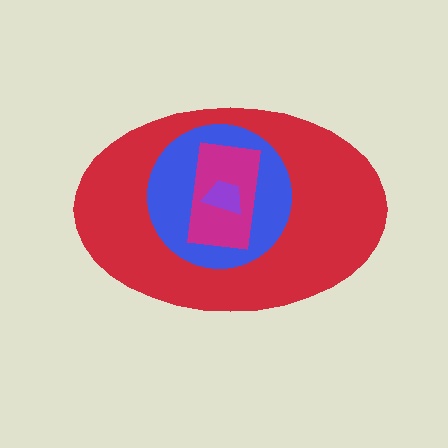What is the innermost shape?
The purple trapezoid.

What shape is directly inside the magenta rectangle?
The purple trapezoid.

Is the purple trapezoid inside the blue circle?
Yes.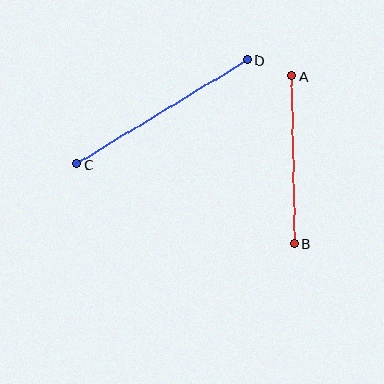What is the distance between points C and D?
The distance is approximately 200 pixels.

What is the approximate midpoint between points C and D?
The midpoint is at approximately (162, 112) pixels.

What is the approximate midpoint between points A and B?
The midpoint is at approximately (293, 160) pixels.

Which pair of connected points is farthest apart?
Points C and D are farthest apart.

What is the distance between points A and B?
The distance is approximately 168 pixels.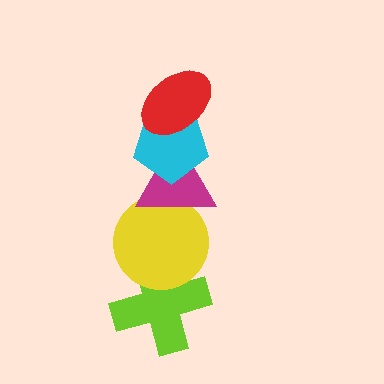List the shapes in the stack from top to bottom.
From top to bottom: the red ellipse, the cyan pentagon, the magenta triangle, the yellow circle, the lime cross.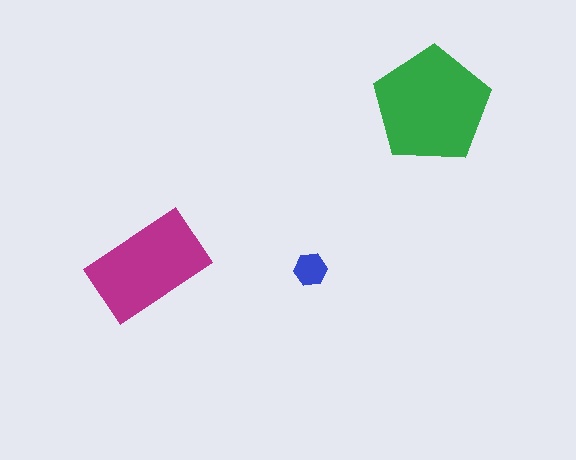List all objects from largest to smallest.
The green pentagon, the magenta rectangle, the blue hexagon.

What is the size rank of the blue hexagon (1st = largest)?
3rd.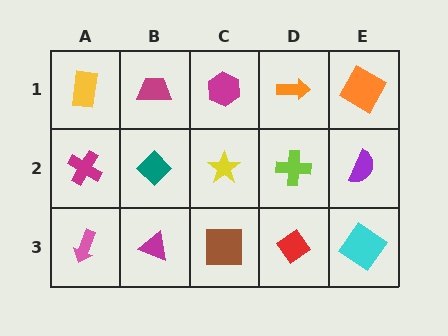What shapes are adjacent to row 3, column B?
A teal diamond (row 2, column B), a pink arrow (row 3, column A), a brown square (row 3, column C).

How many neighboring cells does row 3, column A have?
2.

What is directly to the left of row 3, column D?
A brown square.